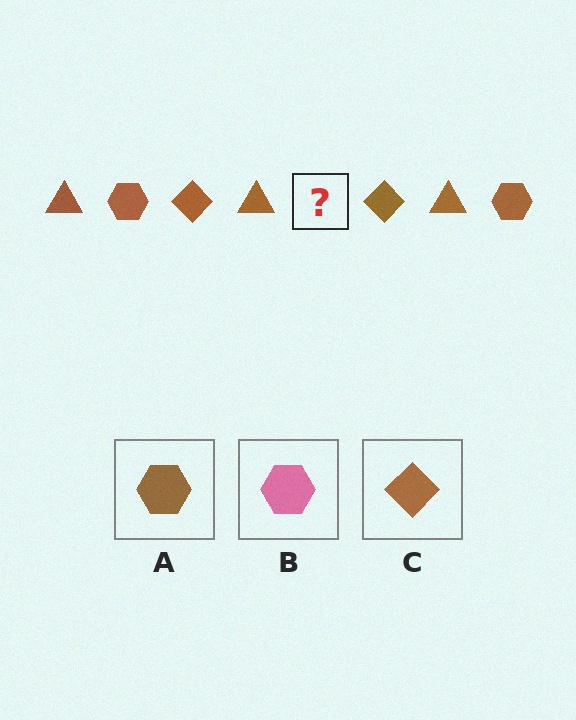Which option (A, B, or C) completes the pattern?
A.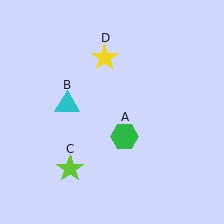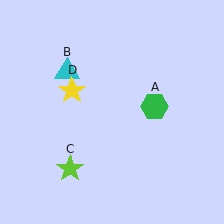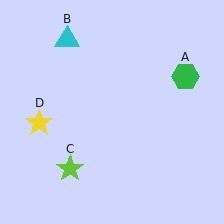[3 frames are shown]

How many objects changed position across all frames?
3 objects changed position: green hexagon (object A), cyan triangle (object B), yellow star (object D).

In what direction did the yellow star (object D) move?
The yellow star (object D) moved down and to the left.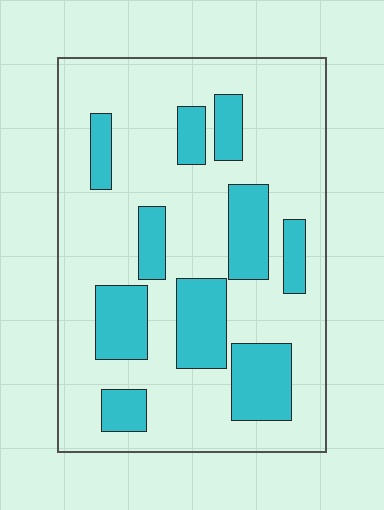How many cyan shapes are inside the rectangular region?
10.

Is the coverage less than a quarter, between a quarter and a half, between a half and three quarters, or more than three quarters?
Between a quarter and a half.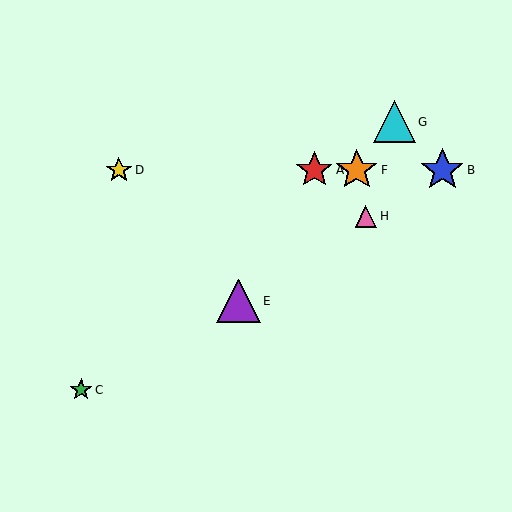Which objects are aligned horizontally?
Objects A, B, D, F are aligned horizontally.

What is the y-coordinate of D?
Object D is at y≈170.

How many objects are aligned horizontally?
4 objects (A, B, D, F) are aligned horizontally.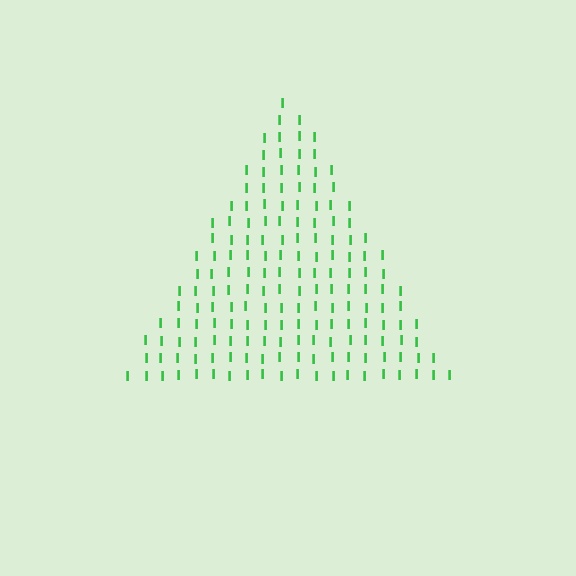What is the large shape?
The large shape is a triangle.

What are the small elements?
The small elements are letter I's.